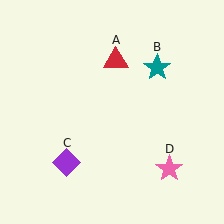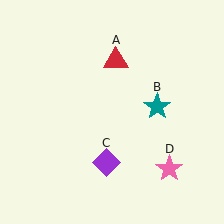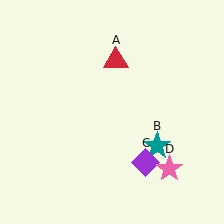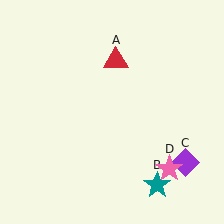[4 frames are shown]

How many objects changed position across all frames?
2 objects changed position: teal star (object B), purple diamond (object C).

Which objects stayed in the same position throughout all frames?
Red triangle (object A) and pink star (object D) remained stationary.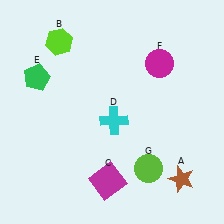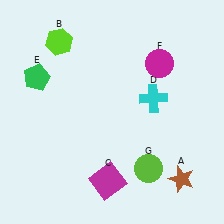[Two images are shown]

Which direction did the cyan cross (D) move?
The cyan cross (D) moved right.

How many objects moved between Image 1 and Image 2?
1 object moved between the two images.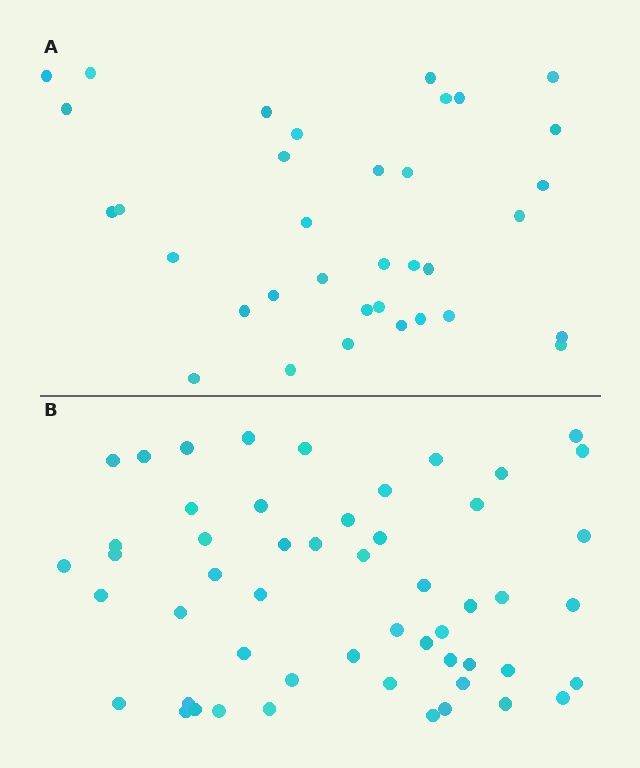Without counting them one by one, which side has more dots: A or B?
Region B (the bottom region) has more dots.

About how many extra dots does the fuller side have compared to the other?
Region B has approximately 20 more dots than region A.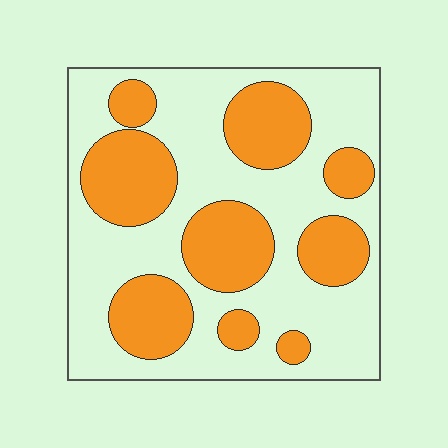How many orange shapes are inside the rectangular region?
9.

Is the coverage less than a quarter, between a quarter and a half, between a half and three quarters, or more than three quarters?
Between a quarter and a half.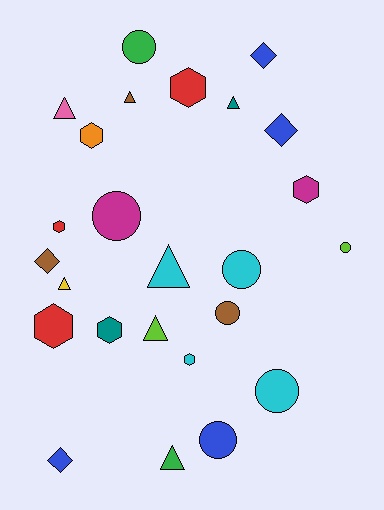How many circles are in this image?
There are 7 circles.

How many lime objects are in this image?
There are 2 lime objects.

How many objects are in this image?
There are 25 objects.